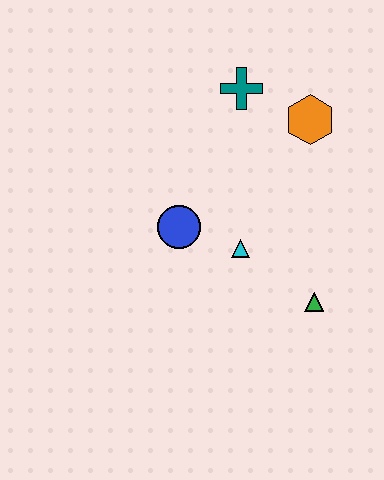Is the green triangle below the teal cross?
Yes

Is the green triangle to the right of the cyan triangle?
Yes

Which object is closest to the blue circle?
The cyan triangle is closest to the blue circle.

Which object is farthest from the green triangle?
The teal cross is farthest from the green triangle.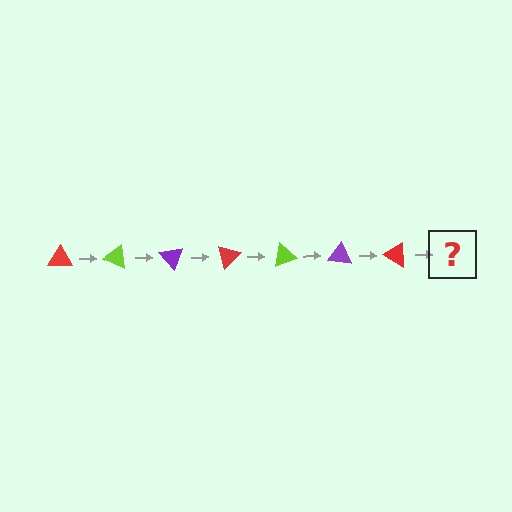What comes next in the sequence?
The next element should be a lime triangle, rotated 175 degrees from the start.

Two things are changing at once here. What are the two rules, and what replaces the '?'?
The two rules are that it rotates 25 degrees each step and the color cycles through red, lime, and purple. The '?' should be a lime triangle, rotated 175 degrees from the start.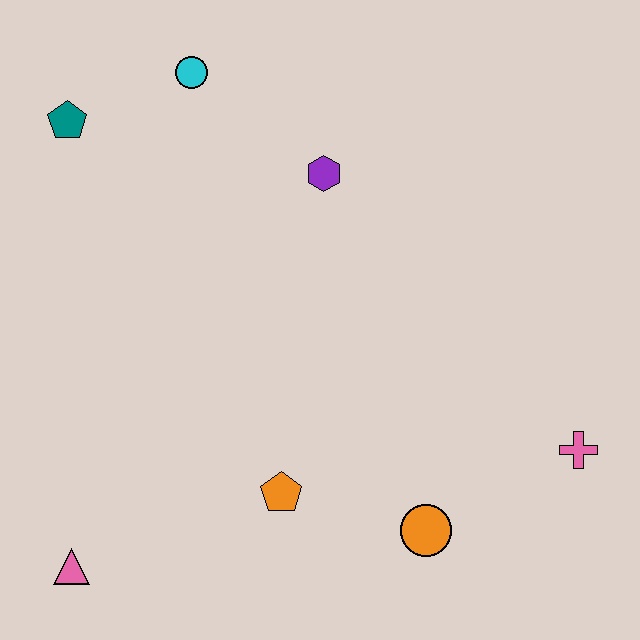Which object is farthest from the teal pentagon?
The pink cross is farthest from the teal pentagon.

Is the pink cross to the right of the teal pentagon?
Yes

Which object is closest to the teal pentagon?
The cyan circle is closest to the teal pentagon.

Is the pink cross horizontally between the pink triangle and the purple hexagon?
No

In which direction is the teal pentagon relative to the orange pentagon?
The teal pentagon is above the orange pentagon.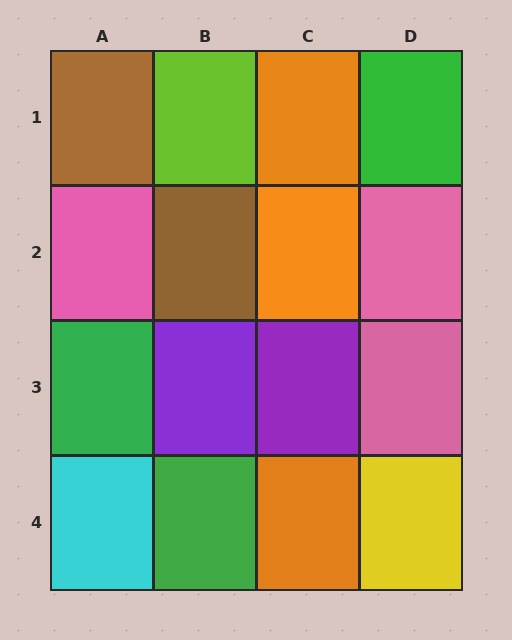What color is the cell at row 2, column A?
Pink.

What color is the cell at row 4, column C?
Orange.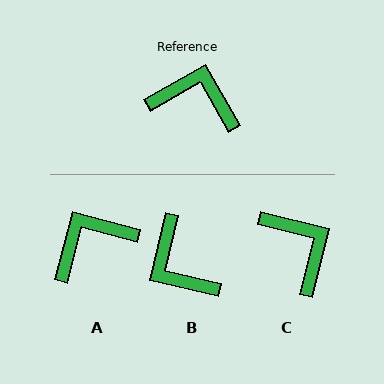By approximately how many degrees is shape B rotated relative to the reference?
Approximately 137 degrees counter-clockwise.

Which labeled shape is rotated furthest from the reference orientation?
B, about 137 degrees away.